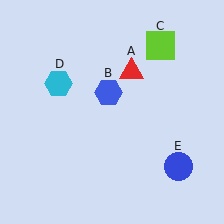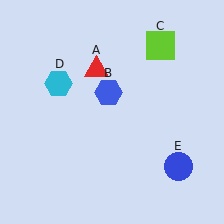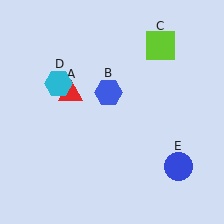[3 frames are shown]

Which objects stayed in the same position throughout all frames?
Blue hexagon (object B) and lime square (object C) and cyan hexagon (object D) and blue circle (object E) remained stationary.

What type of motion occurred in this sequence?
The red triangle (object A) rotated counterclockwise around the center of the scene.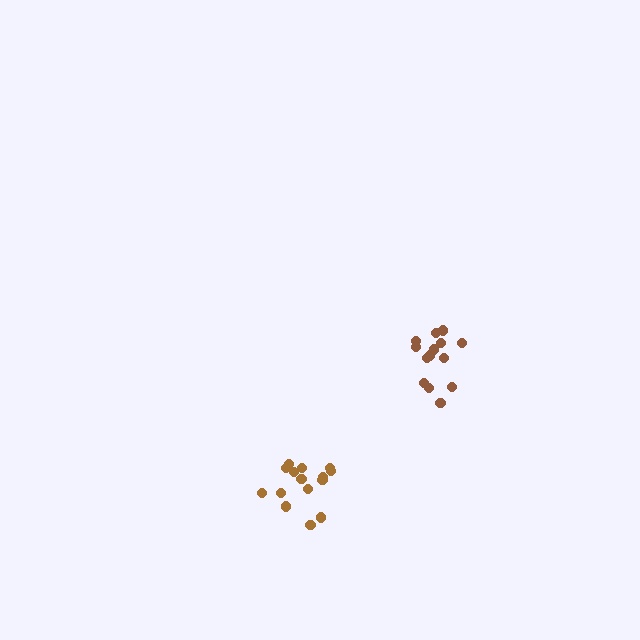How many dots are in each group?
Group 1: 15 dots, Group 2: 14 dots (29 total).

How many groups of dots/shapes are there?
There are 2 groups.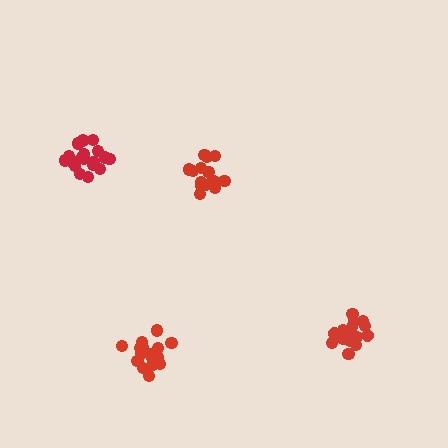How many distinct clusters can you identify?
There are 4 distinct clusters.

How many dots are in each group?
Group 1: 19 dots, Group 2: 18 dots, Group 3: 17 dots, Group 4: 16 dots (70 total).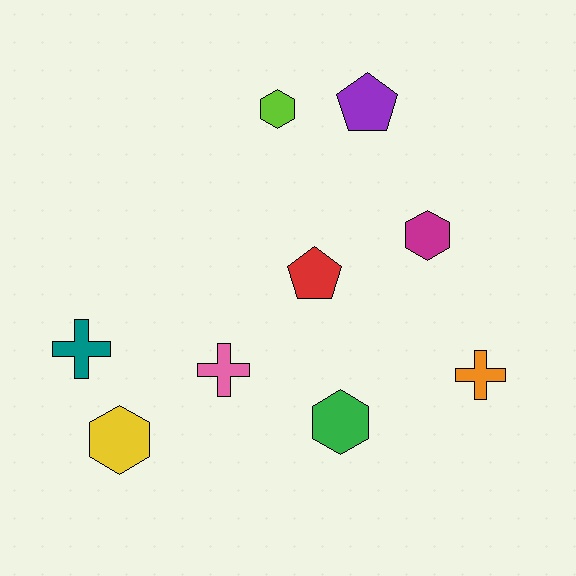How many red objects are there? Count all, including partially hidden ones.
There is 1 red object.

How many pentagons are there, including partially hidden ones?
There are 2 pentagons.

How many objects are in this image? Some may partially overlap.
There are 9 objects.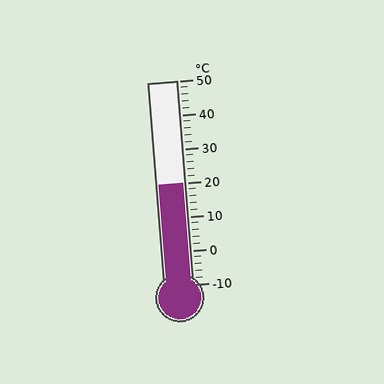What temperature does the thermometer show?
The thermometer shows approximately 20°C.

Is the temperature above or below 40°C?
The temperature is below 40°C.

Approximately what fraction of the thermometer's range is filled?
The thermometer is filled to approximately 50% of its range.